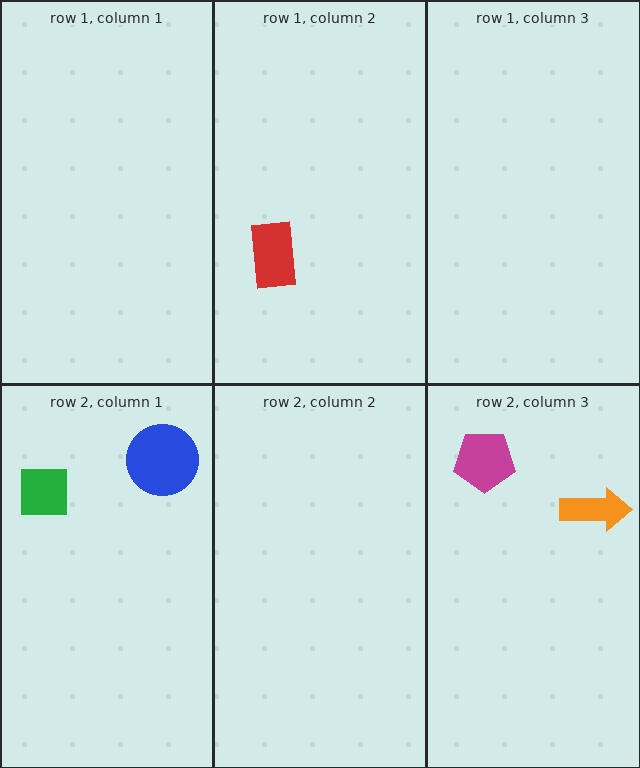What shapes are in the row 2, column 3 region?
The magenta pentagon, the orange arrow.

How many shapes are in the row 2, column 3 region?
2.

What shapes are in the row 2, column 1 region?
The green square, the blue circle.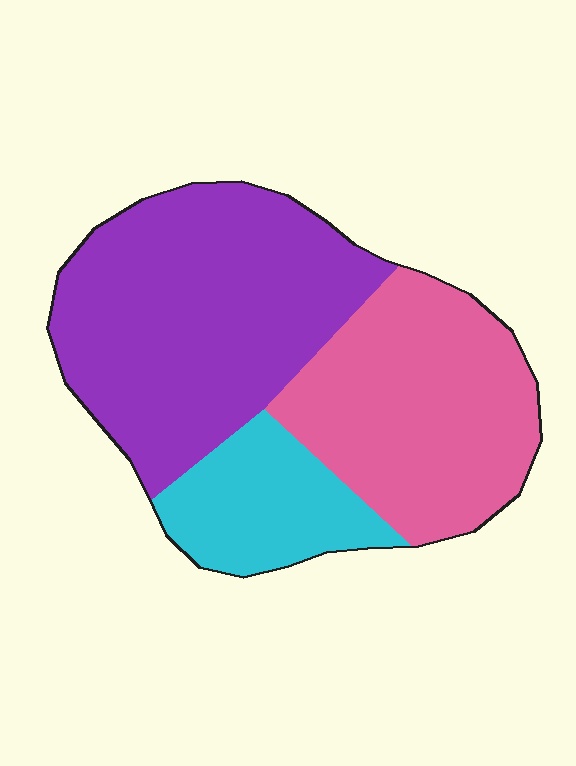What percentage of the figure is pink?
Pink takes up between a quarter and a half of the figure.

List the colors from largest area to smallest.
From largest to smallest: purple, pink, cyan.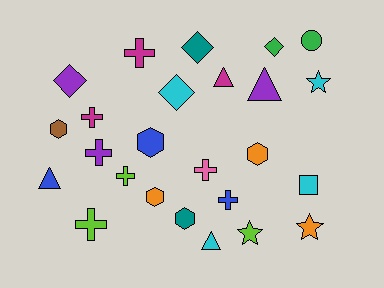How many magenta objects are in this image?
There are 3 magenta objects.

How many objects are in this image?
There are 25 objects.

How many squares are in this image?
There is 1 square.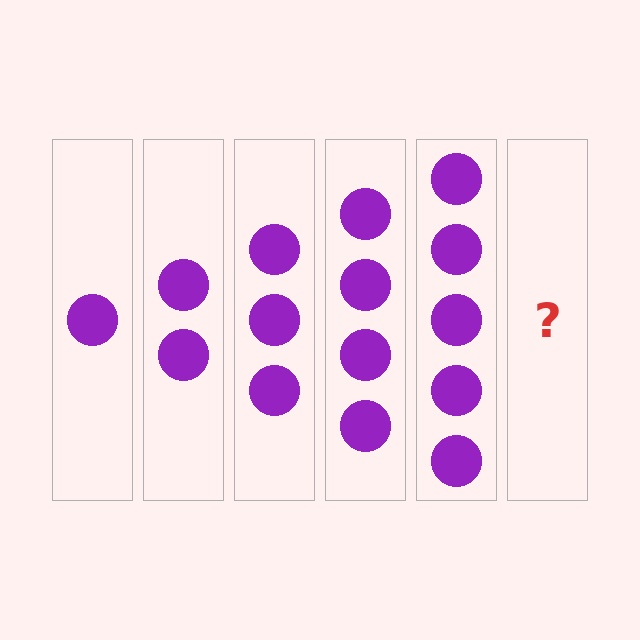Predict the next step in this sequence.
The next step is 6 circles.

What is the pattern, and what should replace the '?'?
The pattern is that each step adds one more circle. The '?' should be 6 circles.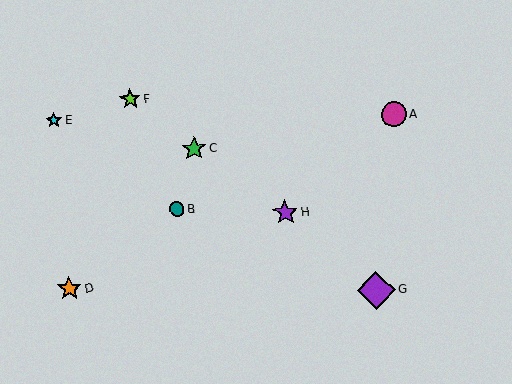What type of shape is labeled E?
Shape E is a cyan star.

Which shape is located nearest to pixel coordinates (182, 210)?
The teal circle (labeled B) at (177, 209) is nearest to that location.